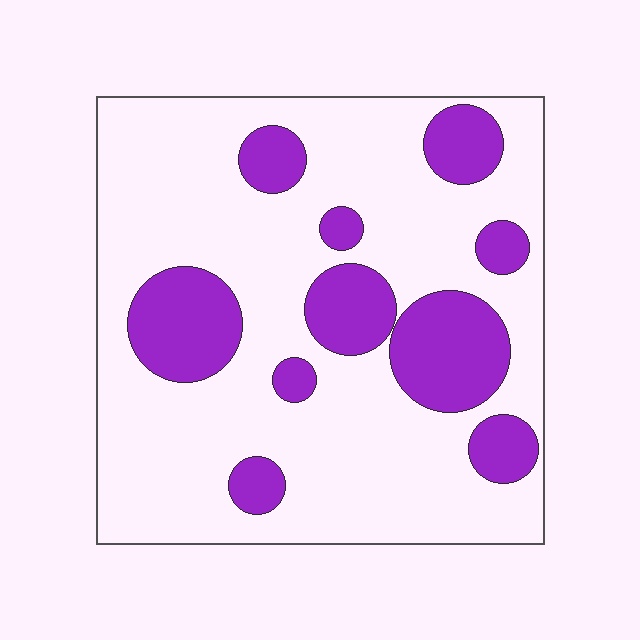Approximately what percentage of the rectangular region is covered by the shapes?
Approximately 25%.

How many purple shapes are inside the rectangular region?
10.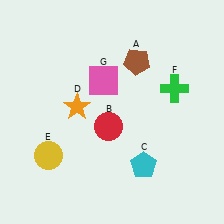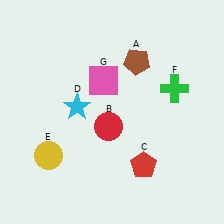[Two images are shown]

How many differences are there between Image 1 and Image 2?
There are 2 differences between the two images.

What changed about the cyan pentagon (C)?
In Image 1, C is cyan. In Image 2, it changed to red.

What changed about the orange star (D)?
In Image 1, D is orange. In Image 2, it changed to cyan.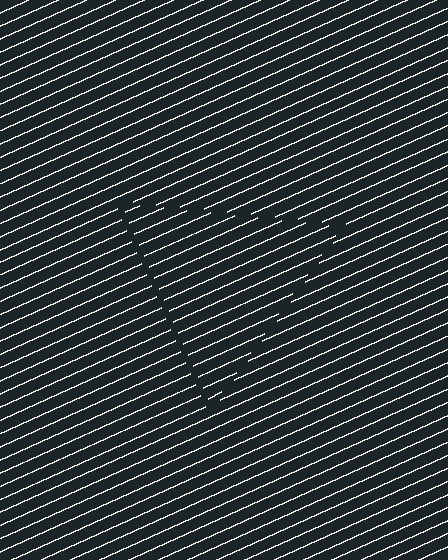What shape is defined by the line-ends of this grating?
An illusory triangle. The interior of the shape contains the same grating, shifted by half a period — the contour is defined by the phase discontinuity where line-ends from the inner and outer gratings abut.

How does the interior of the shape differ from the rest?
The interior of the shape contains the same grating, shifted by half a period — the contour is defined by the phase discontinuity where line-ends from the inner and outer gratings abut.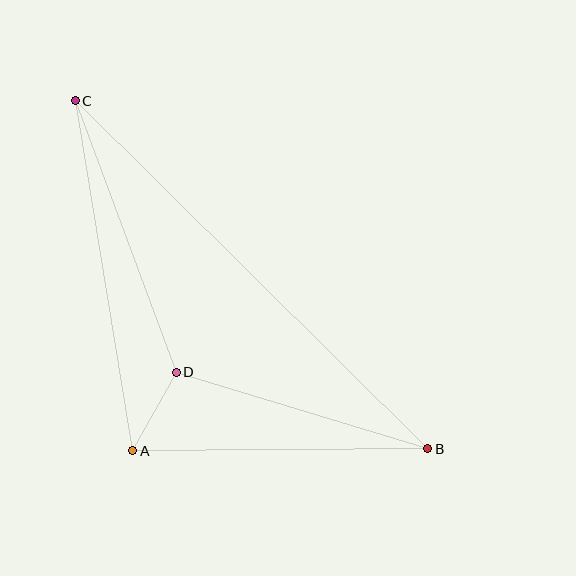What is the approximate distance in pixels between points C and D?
The distance between C and D is approximately 290 pixels.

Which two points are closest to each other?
Points A and D are closest to each other.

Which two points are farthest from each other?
Points B and C are farthest from each other.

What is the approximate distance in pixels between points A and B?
The distance between A and B is approximately 295 pixels.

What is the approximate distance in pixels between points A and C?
The distance between A and C is approximately 355 pixels.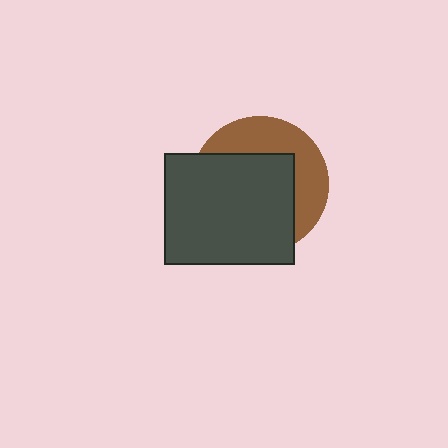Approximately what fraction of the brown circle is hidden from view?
Roughly 62% of the brown circle is hidden behind the dark gray rectangle.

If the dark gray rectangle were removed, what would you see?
You would see the complete brown circle.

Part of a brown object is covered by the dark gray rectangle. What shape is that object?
It is a circle.